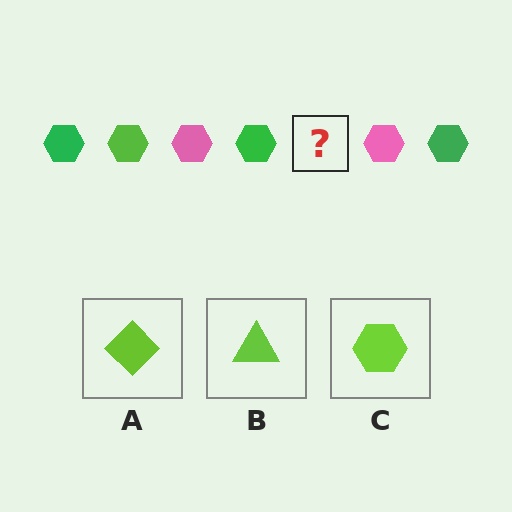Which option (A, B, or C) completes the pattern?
C.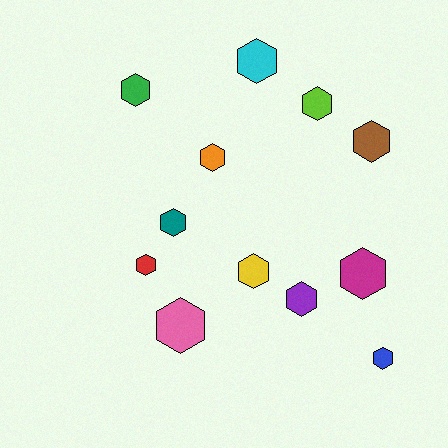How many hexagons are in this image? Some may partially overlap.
There are 12 hexagons.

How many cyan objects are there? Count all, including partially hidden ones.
There is 1 cyan object.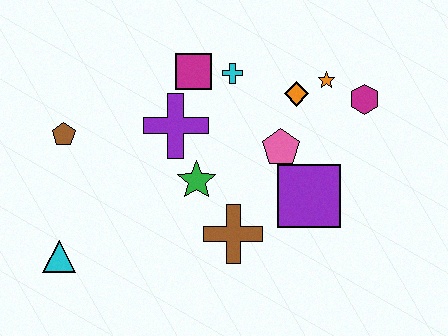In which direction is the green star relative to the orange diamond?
The green star is to the left of the orange diamond.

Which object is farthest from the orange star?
The cyan triangle is farthest from the orange star.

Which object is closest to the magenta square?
The cyan cross is closest to the magenta square.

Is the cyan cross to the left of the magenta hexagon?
Yes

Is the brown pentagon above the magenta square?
No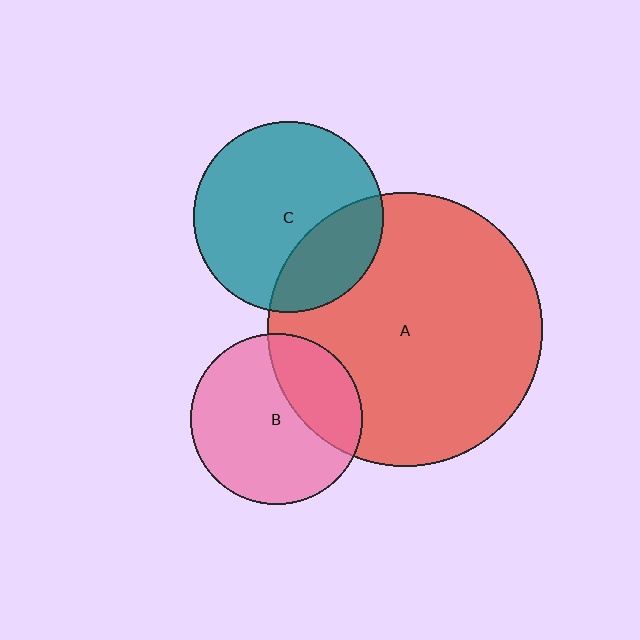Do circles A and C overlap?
Yes.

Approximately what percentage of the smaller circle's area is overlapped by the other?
Approximately 25%.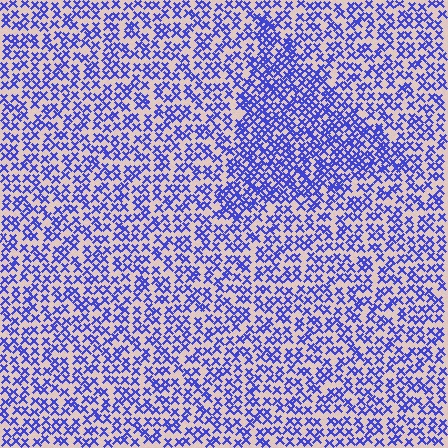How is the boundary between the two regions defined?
The boundary is defined by a change in element density (approximately 1.7x ratio). All elements are the same color, size, and shape.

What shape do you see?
I see a triangle.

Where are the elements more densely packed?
The elements are more densely packed inside the triangle boundary.